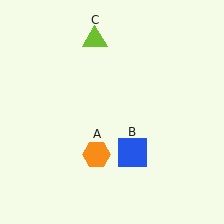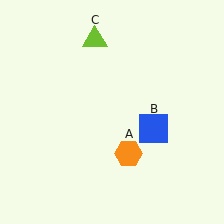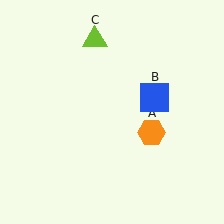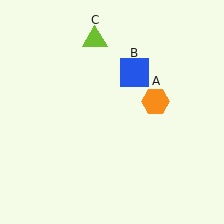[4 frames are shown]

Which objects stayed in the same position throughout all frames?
Lime triangle (object C) remained stationary.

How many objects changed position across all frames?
2 objects changed position: orange hexagon (object A), blue square (object B).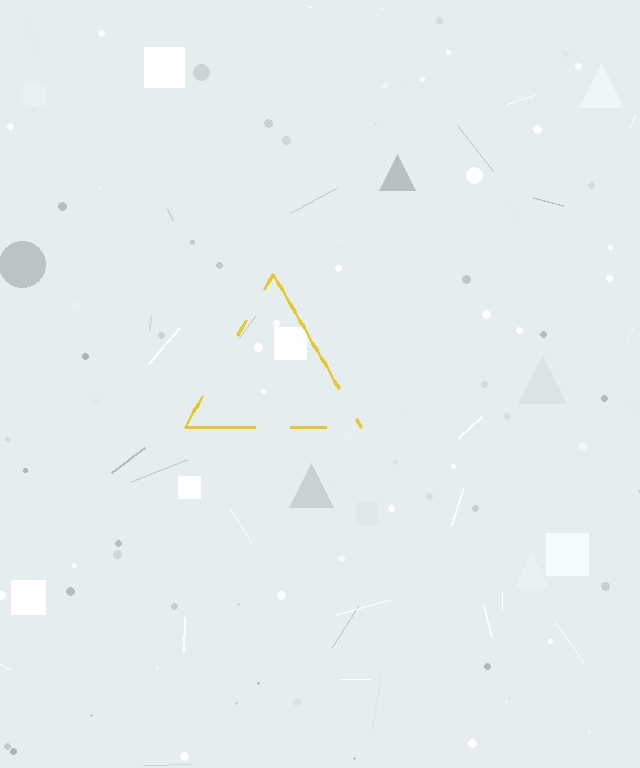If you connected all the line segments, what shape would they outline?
They would outline a triangle.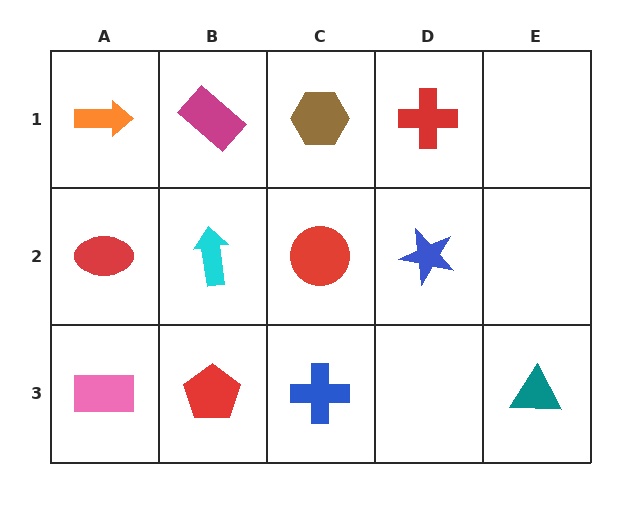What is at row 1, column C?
A brown hexagon.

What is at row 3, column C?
A blue cross.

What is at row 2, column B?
A cyan arrow.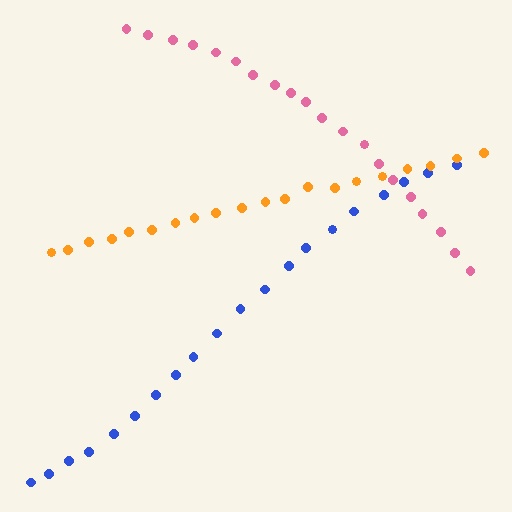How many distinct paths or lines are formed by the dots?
There are 3 distinct paths.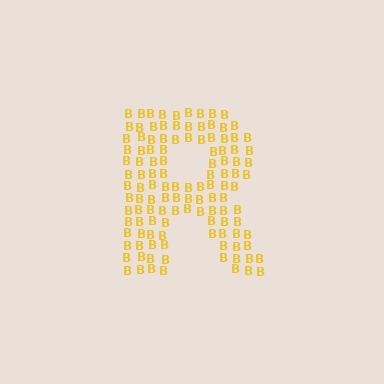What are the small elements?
The small elements are letter B's.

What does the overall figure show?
The overall figure shows the letter R.